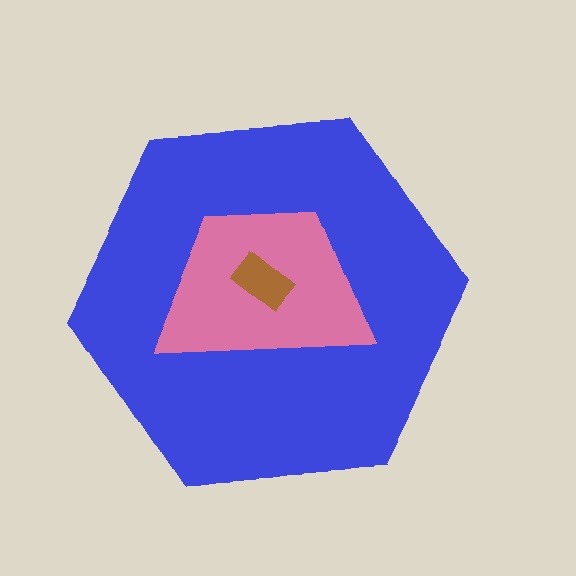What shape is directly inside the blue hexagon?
The pink trapezoid.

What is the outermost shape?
The blue hexagon.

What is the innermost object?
The brown rectangle.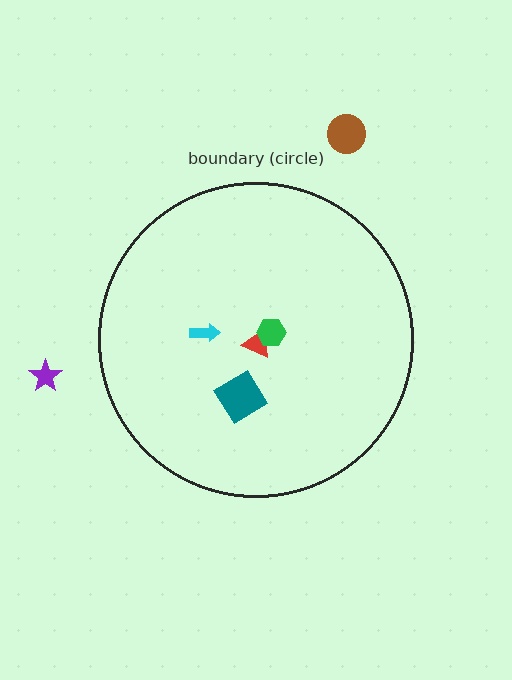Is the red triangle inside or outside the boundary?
Inside.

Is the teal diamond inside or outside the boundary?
Inside.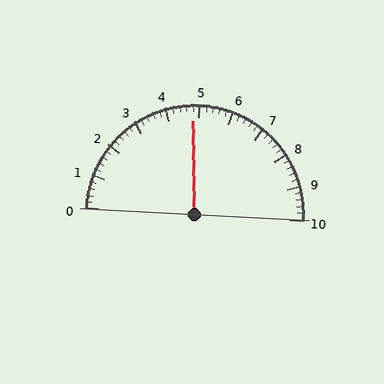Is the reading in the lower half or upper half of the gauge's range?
The reading is in the lower half of the range (0 to 10).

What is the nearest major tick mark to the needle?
The nearest major tick mark is 5.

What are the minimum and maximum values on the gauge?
The gauge ranges from 0 to 10.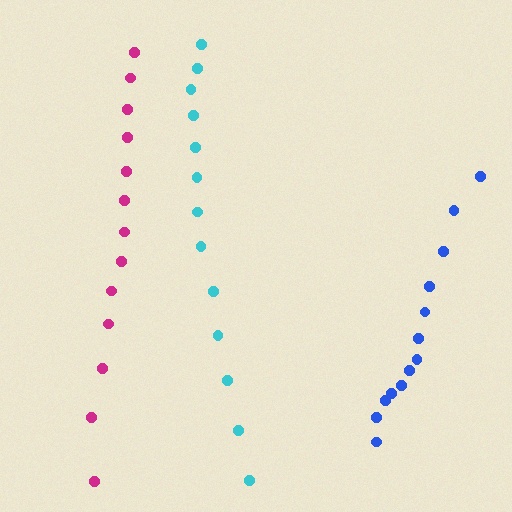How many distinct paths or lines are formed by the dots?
There are 3 distinct paths.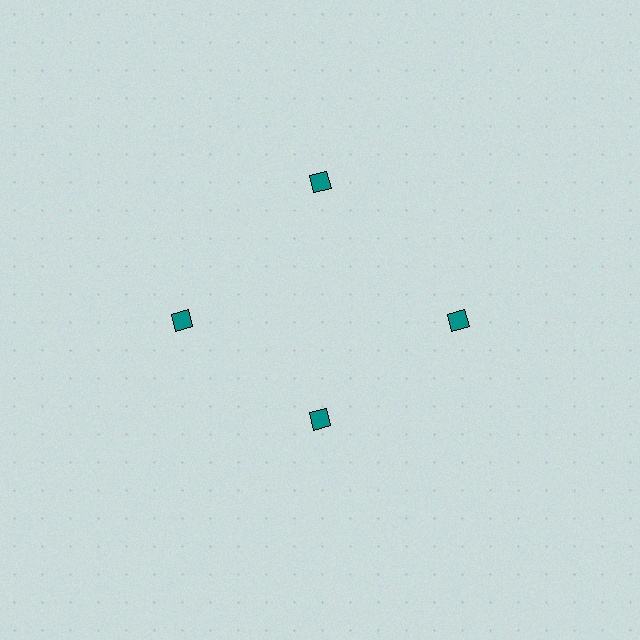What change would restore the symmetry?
The symmetry would be restored by moving it outward, back onto the ring so that all 4 diamonds sit at equal angles and equal distance from the center.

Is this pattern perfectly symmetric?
No. The 4 teal diamonds are arranged in a ring, but one element near the 6 o'clock position is pulled inward toward the center, breaking the 4-fold rotational symmetry.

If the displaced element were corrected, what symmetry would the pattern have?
It would have 4-fold rotational symmetry — the pattern would map onto itself every 90 degrees.